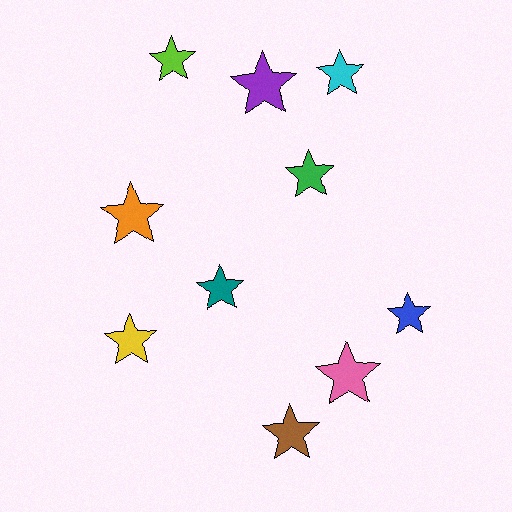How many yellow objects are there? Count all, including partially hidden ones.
There is 1 yellow object.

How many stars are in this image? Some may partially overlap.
There are 10 stars.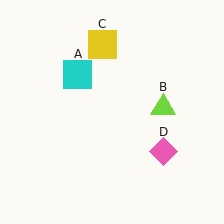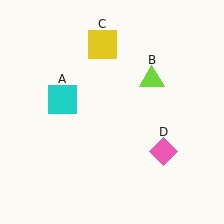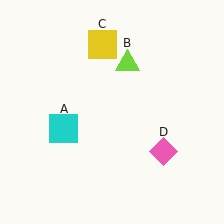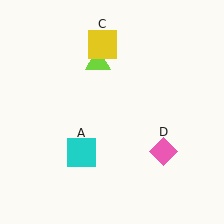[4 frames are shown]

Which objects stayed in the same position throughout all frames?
Yellow square (object C) and pink diamond (object D) remained stationary.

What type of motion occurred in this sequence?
The cyan square (object A), lime triangle (object B) rotated counterclockwise around the center of the scene.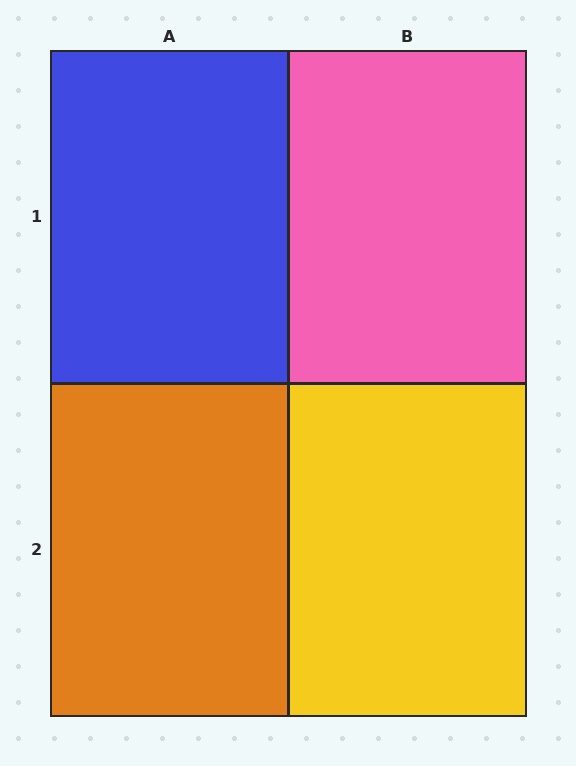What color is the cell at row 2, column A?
Orange.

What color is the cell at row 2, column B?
Yellow.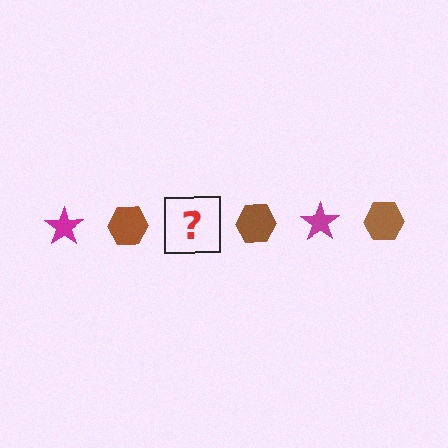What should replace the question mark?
The question mark should be replaced with a magenta star.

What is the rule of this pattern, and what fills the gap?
The rule is that the pattern alternates between magenta star and brown hexagon. The gap should be filled with a magenta star.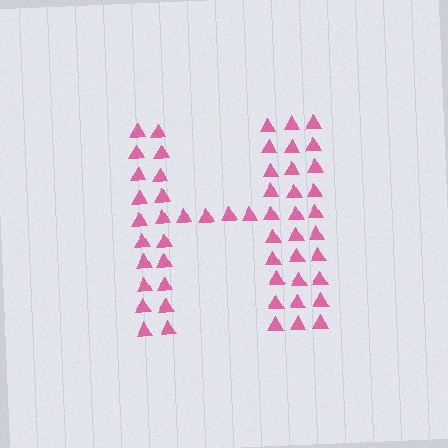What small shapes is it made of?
It is made of small triangles.